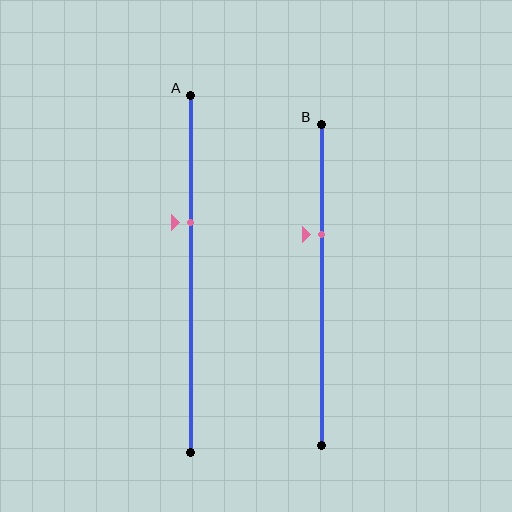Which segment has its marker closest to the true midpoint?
Segment A has its marker closest to the true midpoint.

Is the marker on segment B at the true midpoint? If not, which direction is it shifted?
No, the marker on segment B is shifted upward by about 16% of the segment length.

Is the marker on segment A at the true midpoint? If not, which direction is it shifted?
No, the marker on segment A is shifted upward by about 14% of the segment length.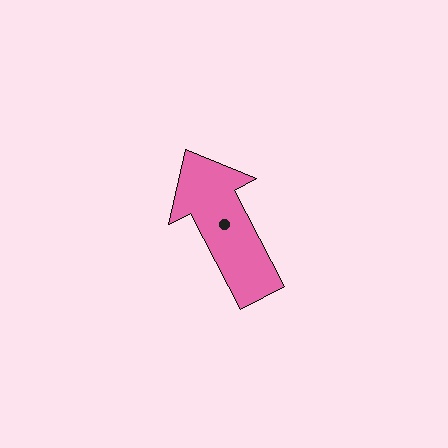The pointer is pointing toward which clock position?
Roughly 11 o'clock.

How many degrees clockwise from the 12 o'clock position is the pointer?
Approximately 333 degrees.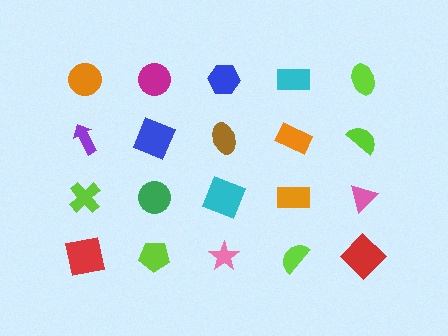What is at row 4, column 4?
A lime semicircle.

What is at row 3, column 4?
An orange rectangle.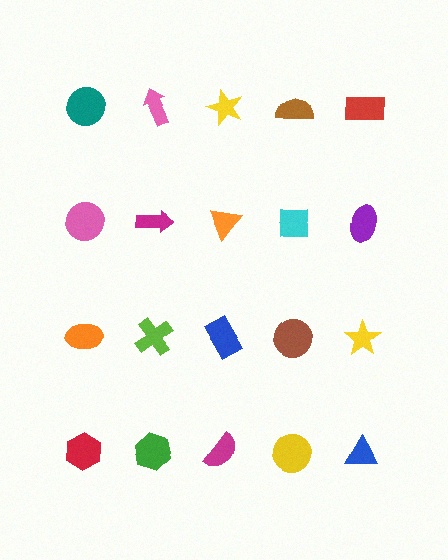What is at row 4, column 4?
A yellow circle.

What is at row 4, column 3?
A magenta semicircle.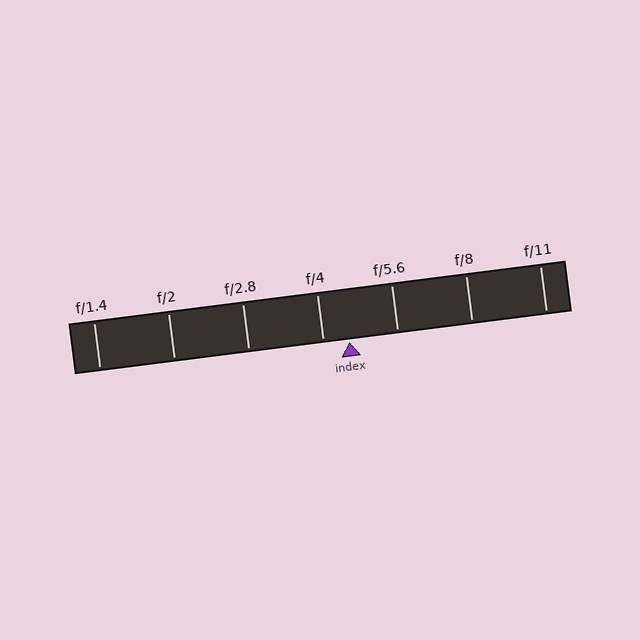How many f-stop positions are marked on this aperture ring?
There are 7 f-stop positions marked.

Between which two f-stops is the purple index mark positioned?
The index mark is between f/4 and f/5.6.